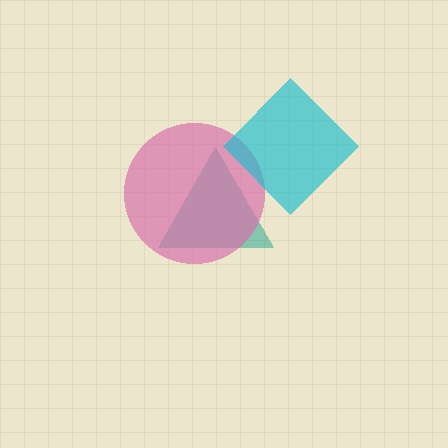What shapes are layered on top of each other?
The layered shapes are: a teal triangle, a pink circle, a cyan diamond.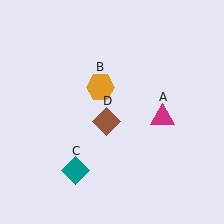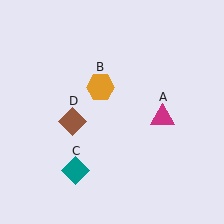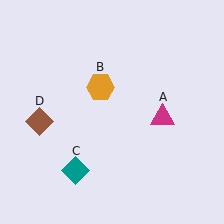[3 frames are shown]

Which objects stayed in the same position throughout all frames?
Magenta triangle (object A) and orange hexagon (object B) and teal diamond (object C) remained stationary.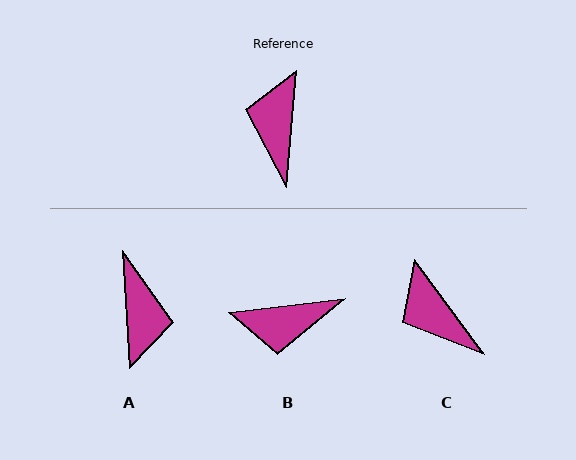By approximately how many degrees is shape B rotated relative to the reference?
Approximately 102 degrees counter-clockwise.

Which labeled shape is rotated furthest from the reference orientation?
A, about 172 degrees away.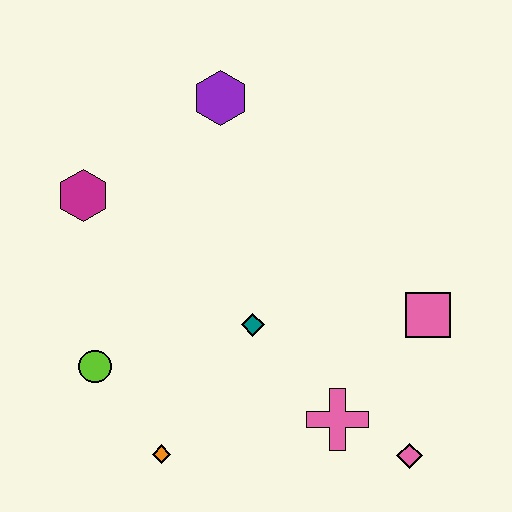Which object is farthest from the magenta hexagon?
The pink diamond is farthest from the magenta hexagon.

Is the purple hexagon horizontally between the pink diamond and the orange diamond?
Yes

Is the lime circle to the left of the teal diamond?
Yes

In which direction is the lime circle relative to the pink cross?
The lime circle is to the left of the pink cross.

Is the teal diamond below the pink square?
Yes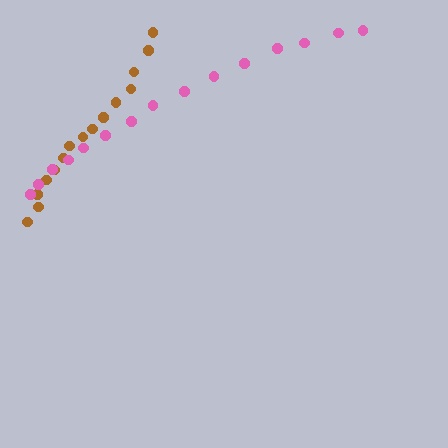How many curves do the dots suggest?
There are 2 distinct paths.